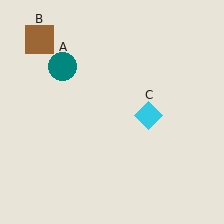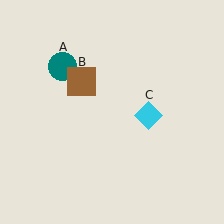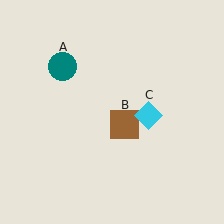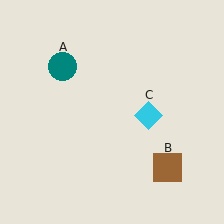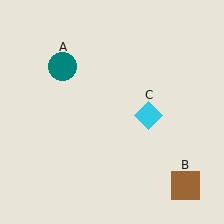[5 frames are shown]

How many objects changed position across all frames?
1 object changed position: brown square (object B).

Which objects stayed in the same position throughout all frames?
Teal circle (object A) and cyan diamond (object C) remained stationary.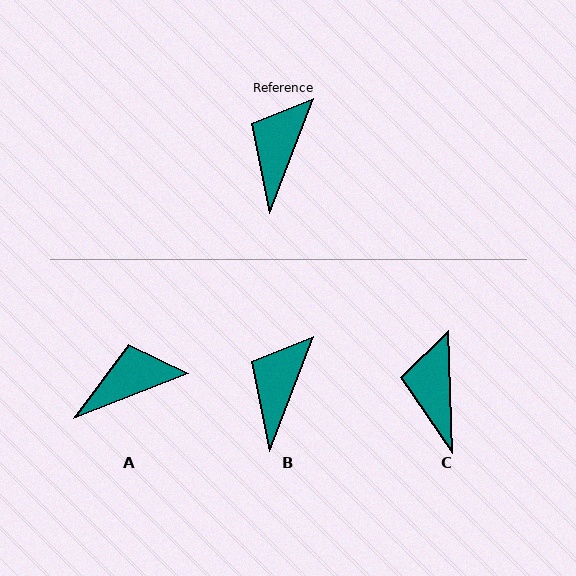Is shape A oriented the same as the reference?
No, it is off by about 48 degrees.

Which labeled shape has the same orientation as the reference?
B.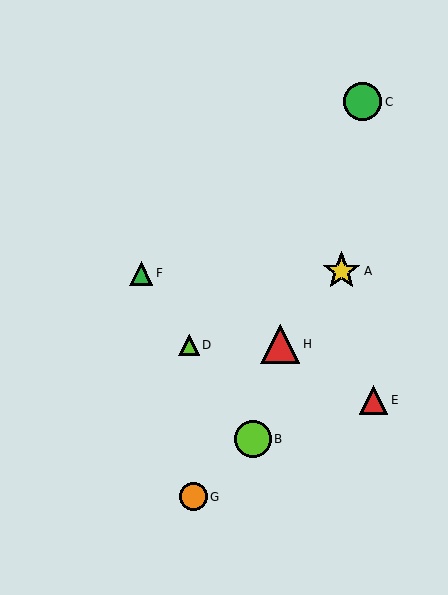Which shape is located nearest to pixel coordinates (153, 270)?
The green triangle (labeled F) at (141, 273) is nearest to that location.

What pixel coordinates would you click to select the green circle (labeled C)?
Click at (363, 102) to select the green circle C.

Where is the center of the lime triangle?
The center of the lime triangle is at (189, 345).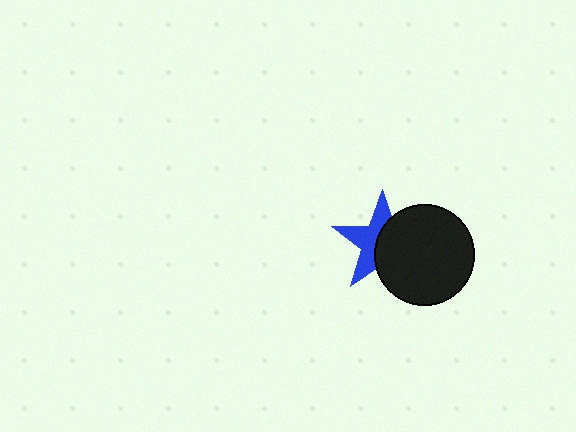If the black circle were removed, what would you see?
You would see the complete blue star.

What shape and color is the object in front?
The object in front is a black circle.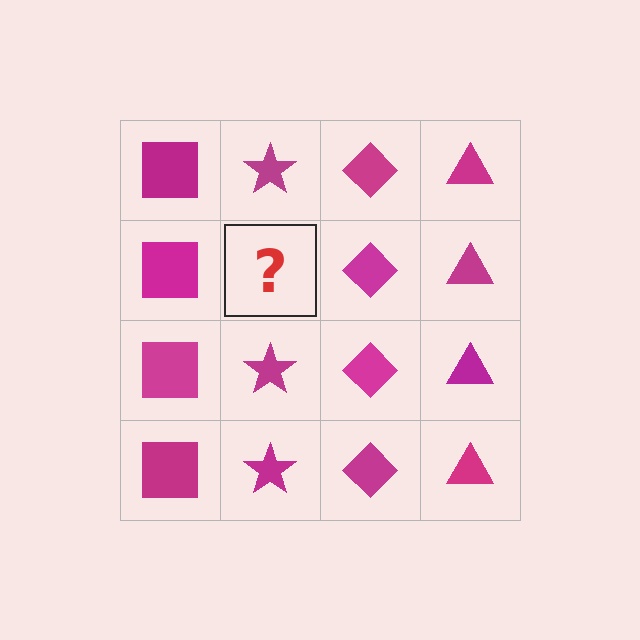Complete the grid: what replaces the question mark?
The question mark should be replaced with a magenta star.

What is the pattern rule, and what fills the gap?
The rule is that each column has a consistent shape. The gap should be filled with a magenta star.